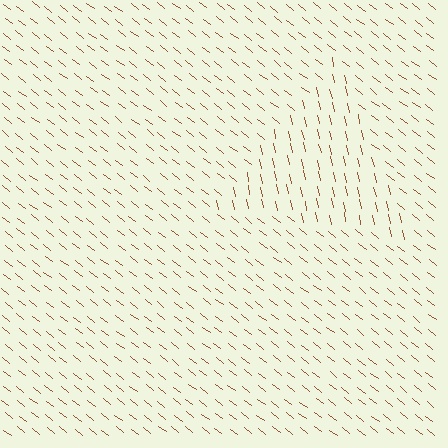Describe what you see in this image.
The image is filled with small brown line segments. A triangle region in the image has lines oriented differently from the surrounding lines, creating a visible texture boundary.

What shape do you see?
I see a triangle.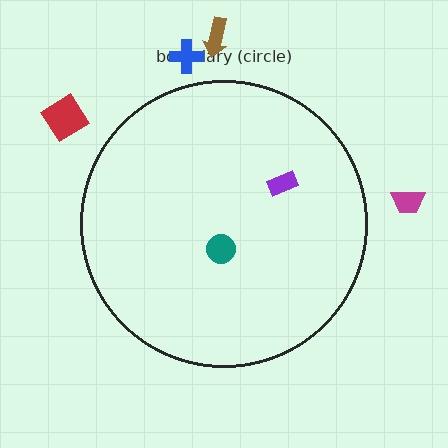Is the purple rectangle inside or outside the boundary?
Inside.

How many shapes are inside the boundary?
2 inside, 4 outside.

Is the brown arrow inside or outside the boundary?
Outside.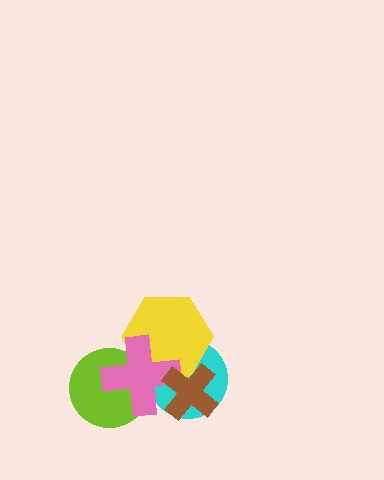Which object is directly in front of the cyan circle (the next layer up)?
The yellow hexagon is directly in front of the cyan circle.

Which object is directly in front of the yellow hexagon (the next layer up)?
The pink cross is directly in front of the yellow hexagon.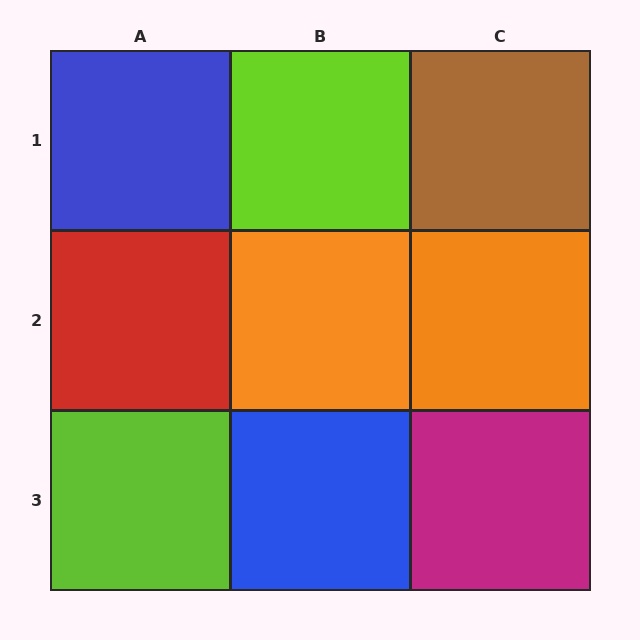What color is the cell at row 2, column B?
Orange.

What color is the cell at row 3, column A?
Lime.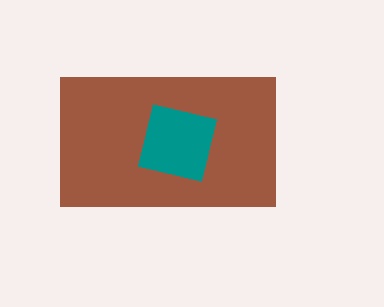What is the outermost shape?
The brown rectangle.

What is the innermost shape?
The teal square.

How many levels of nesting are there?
2.